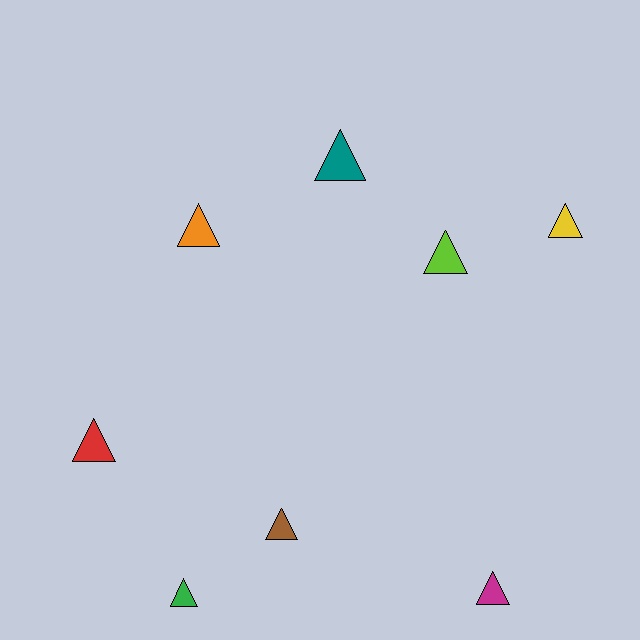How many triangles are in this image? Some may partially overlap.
There are 8 triangles.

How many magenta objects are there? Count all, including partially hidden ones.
There is 1 magenta object.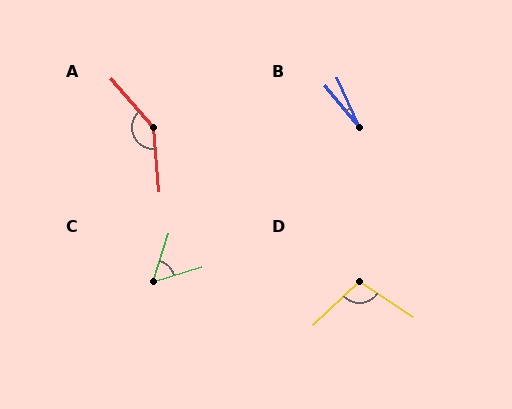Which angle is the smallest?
B, at approximately 15 degrees.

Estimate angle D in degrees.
Approximately 103 degrees.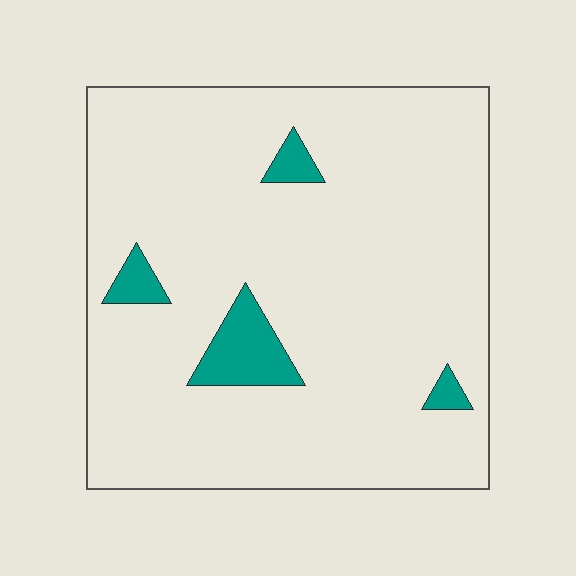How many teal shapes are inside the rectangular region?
4.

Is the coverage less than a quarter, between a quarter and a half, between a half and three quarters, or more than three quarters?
Less than a quarter.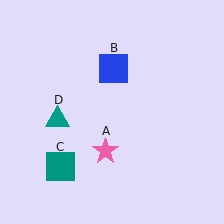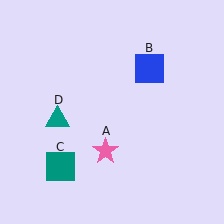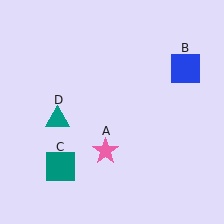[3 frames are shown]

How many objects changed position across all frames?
1 object changed position: blue square (object B).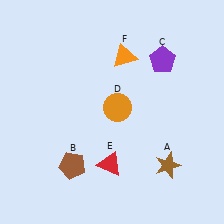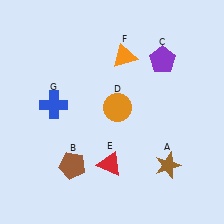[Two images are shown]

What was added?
A blue cross (G) was added in Image 2.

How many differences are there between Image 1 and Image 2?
There is 1 difference between the two images.